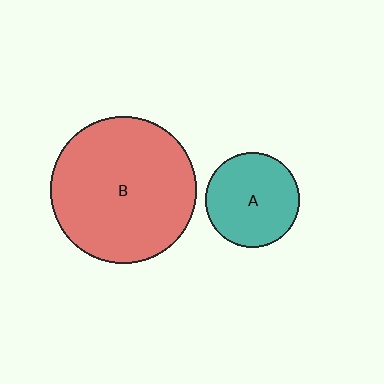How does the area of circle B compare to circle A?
Approximately 2.4 times.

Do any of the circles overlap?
No, none of the circles overlap.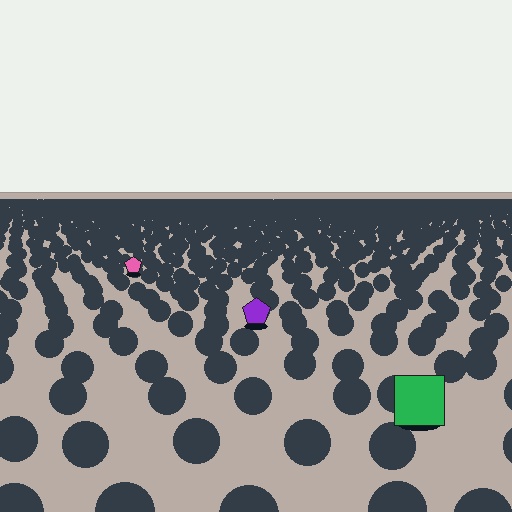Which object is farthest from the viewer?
The pink pentagon is farthest from the viewer. It appears smaller and the ground texture around it is denser.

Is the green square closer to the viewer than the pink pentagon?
Yes. The green square is closer — you can tell from the texture gradient: the ground texture is coarser near it.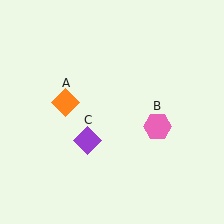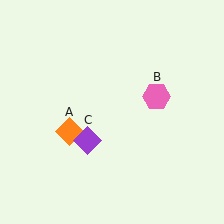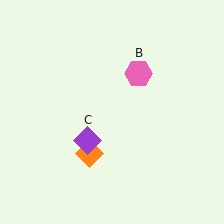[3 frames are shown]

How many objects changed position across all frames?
2 objects changed position: orange diamond (object A), pink hexagon (object B).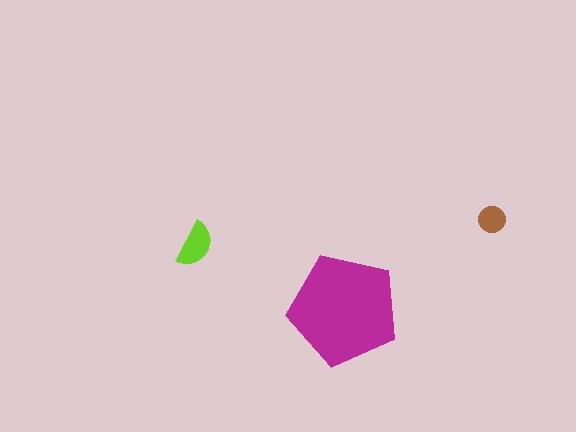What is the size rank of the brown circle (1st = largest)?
3rd.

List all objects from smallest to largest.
The brown circle, the lime semicircle, the magenta pentagon.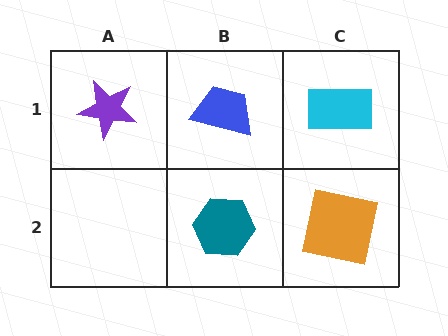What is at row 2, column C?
An orange square.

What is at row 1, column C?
A cyan rectangle.